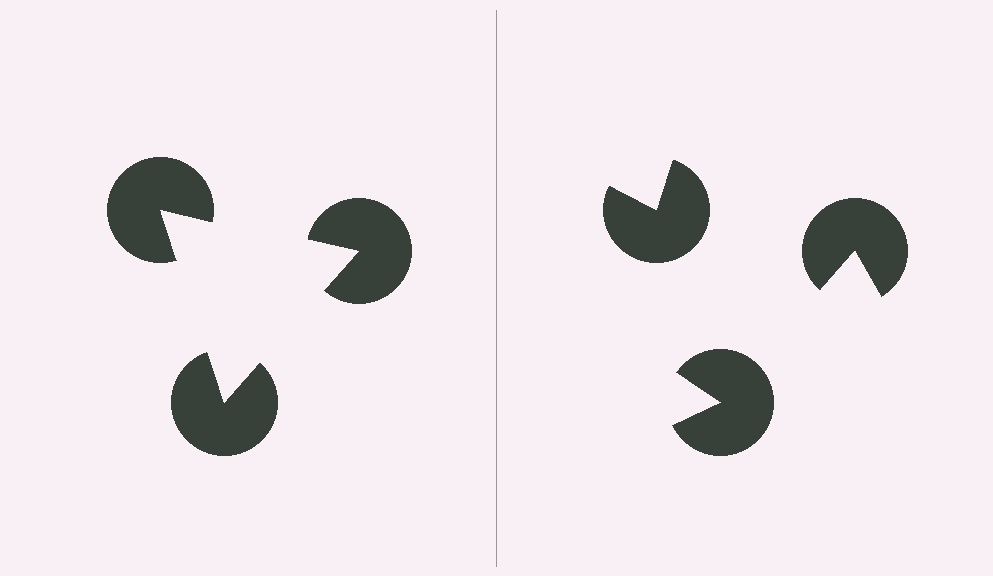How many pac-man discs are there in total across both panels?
6 — 3 on each side.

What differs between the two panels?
The pac-man discs are positioned identically on both sides; only the wedge orientations differ. On the left they align to a triangle; on the right they are misaligned.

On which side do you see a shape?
An illusory triangle appears on the left side. On the right side the wedge cuts are rotated, so no coherent shape forms.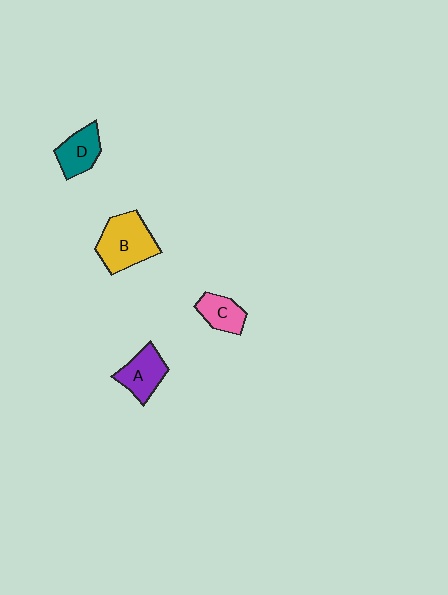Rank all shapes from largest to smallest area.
From largest to smallest: B (yellow), A (purple), D (teal), C (pink).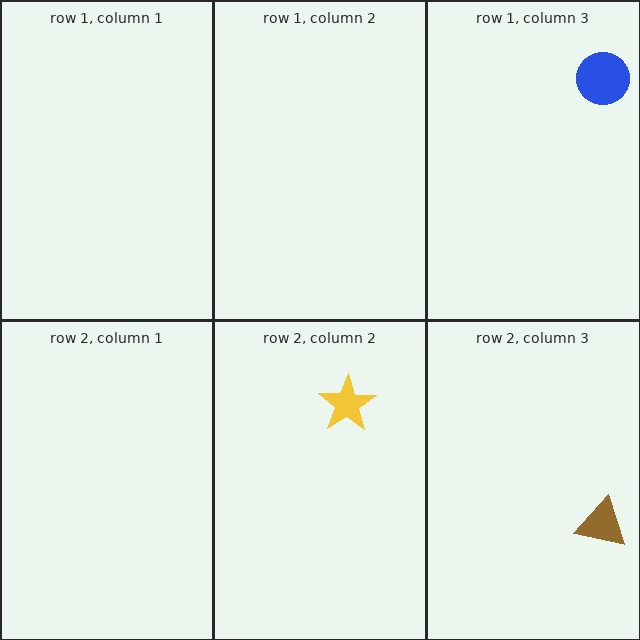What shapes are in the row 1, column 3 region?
The blue circle.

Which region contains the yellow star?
The row 2, column 2 region.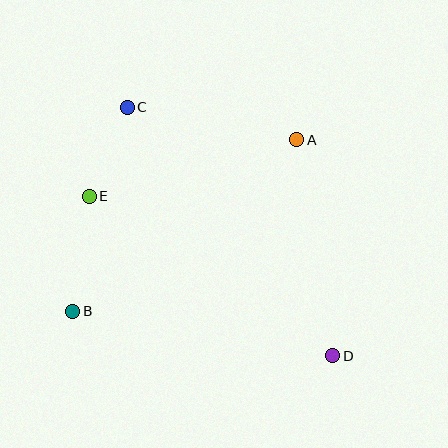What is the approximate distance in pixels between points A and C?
The distance between A and C is approximately 173 pixels.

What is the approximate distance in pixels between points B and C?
The distance between B and C is approximately 211 pixels.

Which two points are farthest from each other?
Points C and D are farthest from each other.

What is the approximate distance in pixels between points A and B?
The distance between A and B is approximately 282 pixels.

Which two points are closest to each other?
Points C and E are closest to each other.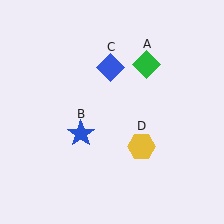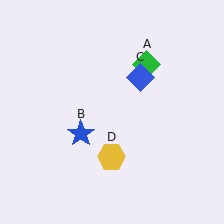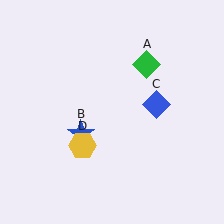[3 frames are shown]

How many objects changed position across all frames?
2 objects changed position: blue diamond (object C), yellow hexagon (object D).